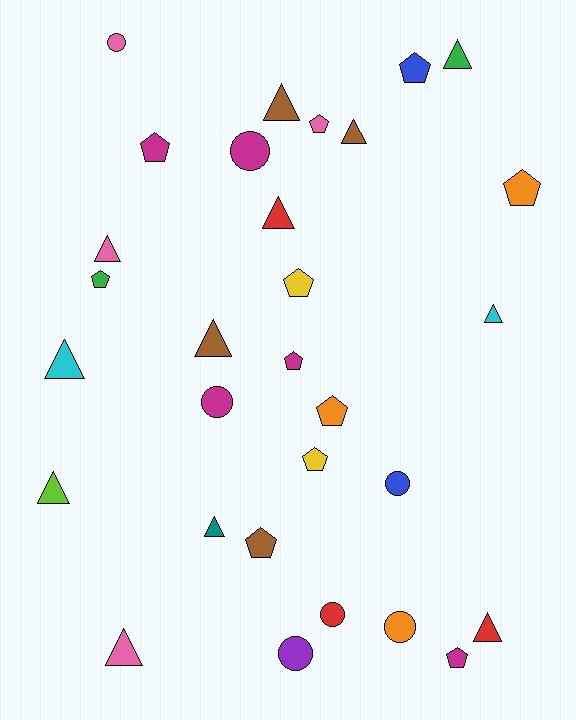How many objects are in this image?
There are 30 objects.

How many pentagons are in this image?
There are 11 pentagons.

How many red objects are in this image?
There are 3 red objects.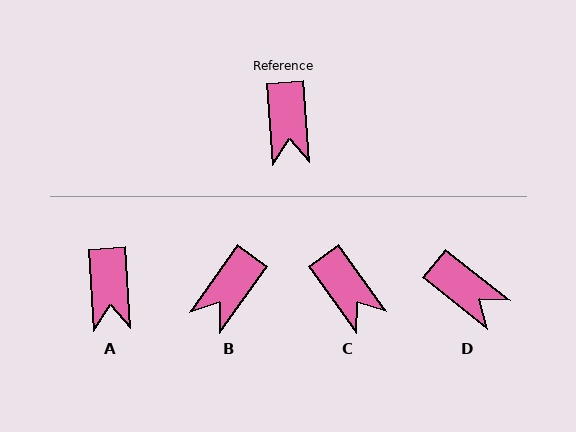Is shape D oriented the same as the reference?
No, it is off by about 48 degrees.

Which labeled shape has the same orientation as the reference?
A.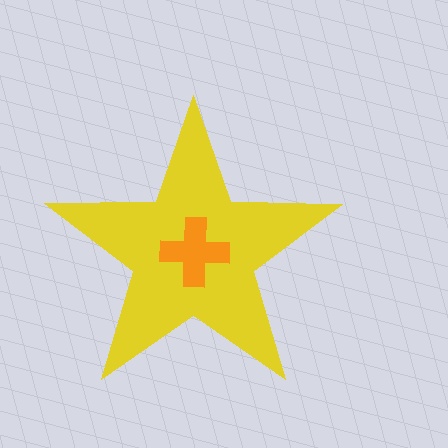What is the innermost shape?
The orange cross.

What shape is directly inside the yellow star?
The orange cross.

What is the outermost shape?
The yellow star.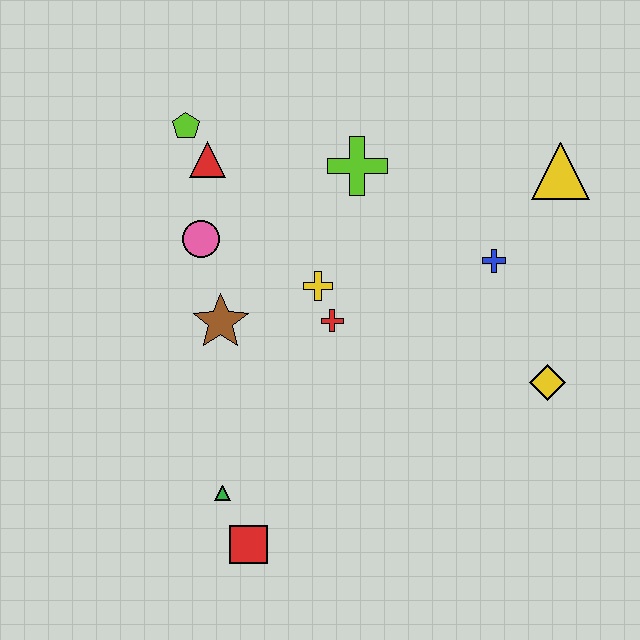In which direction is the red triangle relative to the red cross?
The red triangle is above the red cross.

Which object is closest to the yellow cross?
The red cross is closest to the yellow cross.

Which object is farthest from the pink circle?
The yellow diamond is farthest from the pink circle.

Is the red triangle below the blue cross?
No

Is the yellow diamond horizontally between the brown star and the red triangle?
No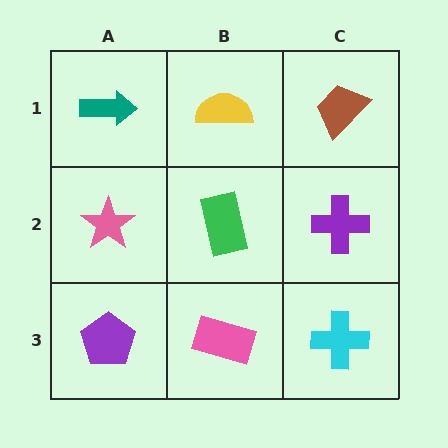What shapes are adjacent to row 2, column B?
A yellow semicircle (row 1, column B), a pink rectangle (row 3, column B), a pink star (row 2, column A), a purple cross (row 2, column C).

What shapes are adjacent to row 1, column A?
A pink star (row 2, column A), a yellow semicircle (row 1, column B).